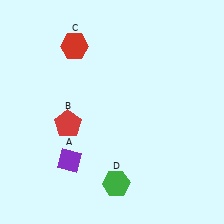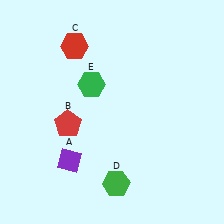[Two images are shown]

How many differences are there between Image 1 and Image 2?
There is 1 difference between the two images.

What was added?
A green hexagon (E) was added in Image 2.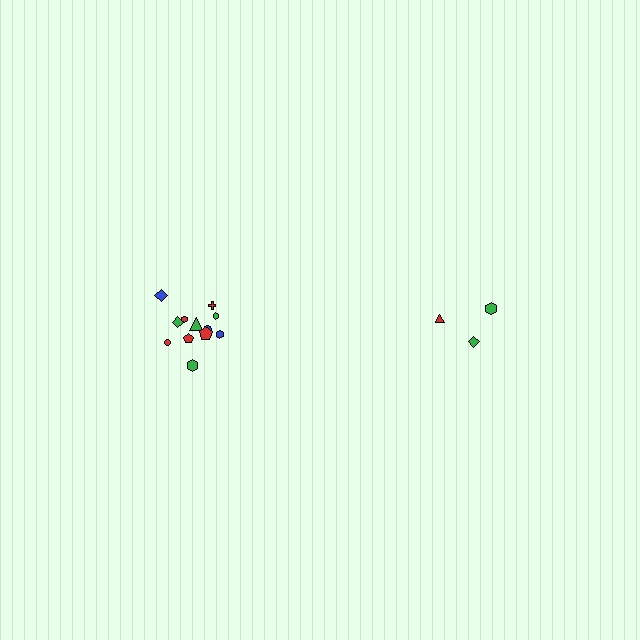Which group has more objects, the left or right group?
The left group.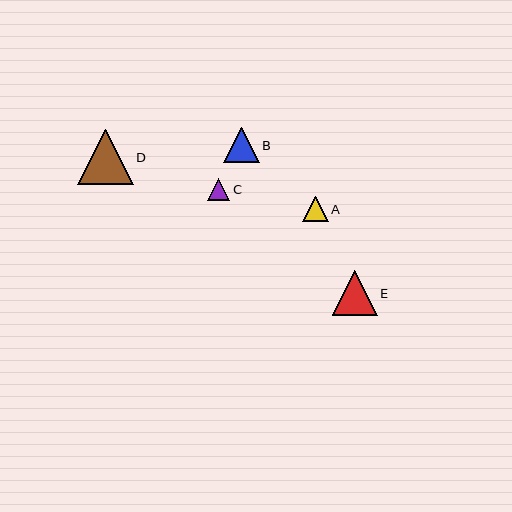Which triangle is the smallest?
Triangle C is the smallest with a size of approximately 22 pixels.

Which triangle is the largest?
Triangle D is the largest with a size of approximately 56 pixels.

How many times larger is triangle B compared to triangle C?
Triangle B is approximately 1.6 times the size of triangle C.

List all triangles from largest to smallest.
From largest to smallest: D, E, B, A, C.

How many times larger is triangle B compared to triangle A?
Triangle B is approximately 1.4 times the size of triangle A.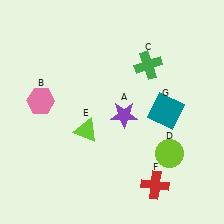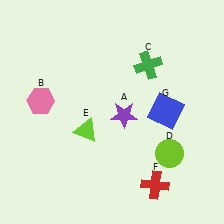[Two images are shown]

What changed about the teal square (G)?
In Image 1, G is teal. In Image 2, it changed to blue.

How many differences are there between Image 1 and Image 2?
There is 1 difference between the two images.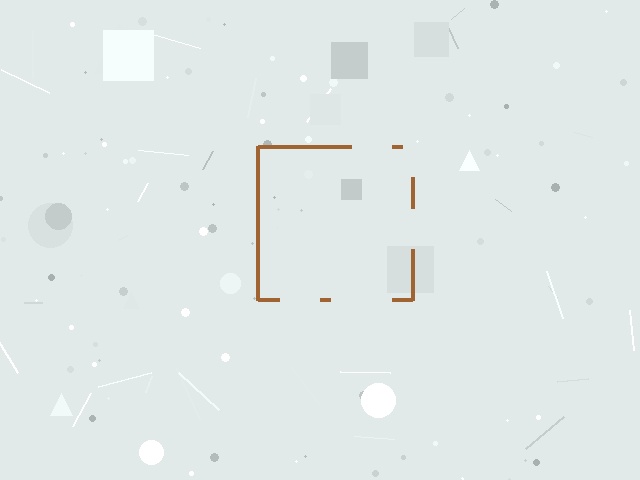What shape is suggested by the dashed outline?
The dashed outline suggests a square.